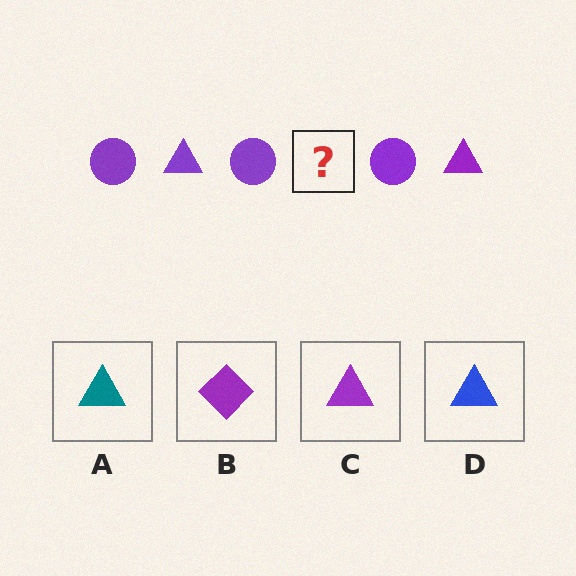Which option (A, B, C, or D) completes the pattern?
C.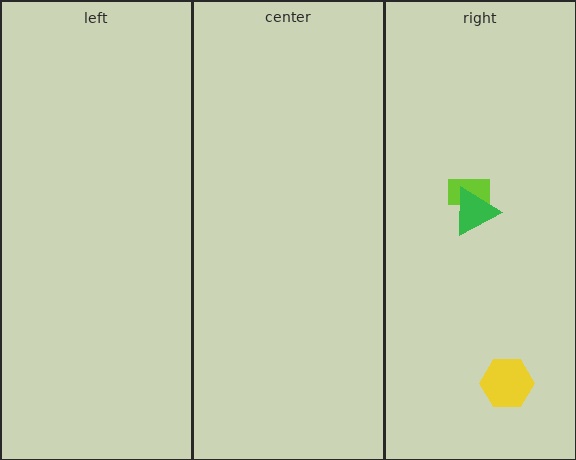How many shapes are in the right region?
3.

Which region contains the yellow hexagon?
The right region.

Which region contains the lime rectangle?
The right region.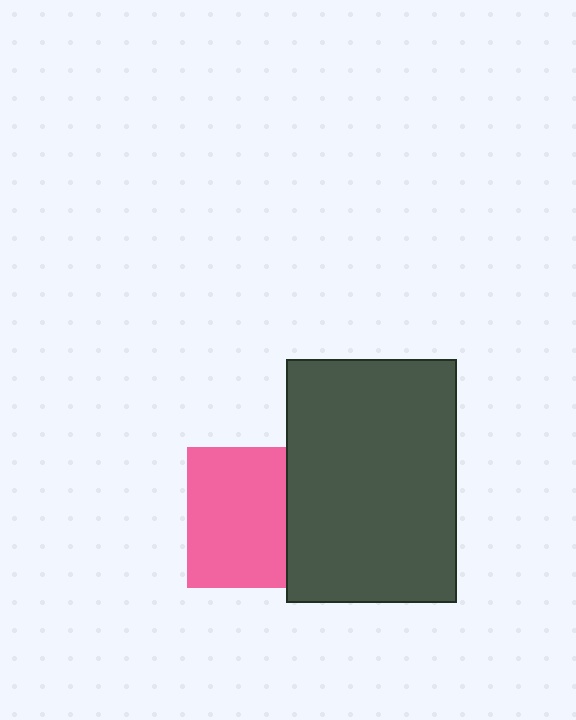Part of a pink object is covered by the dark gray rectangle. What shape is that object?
It is a square.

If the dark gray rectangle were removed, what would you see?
You would see the complete pink square.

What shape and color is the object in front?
The object in front is a dark gray rectangle.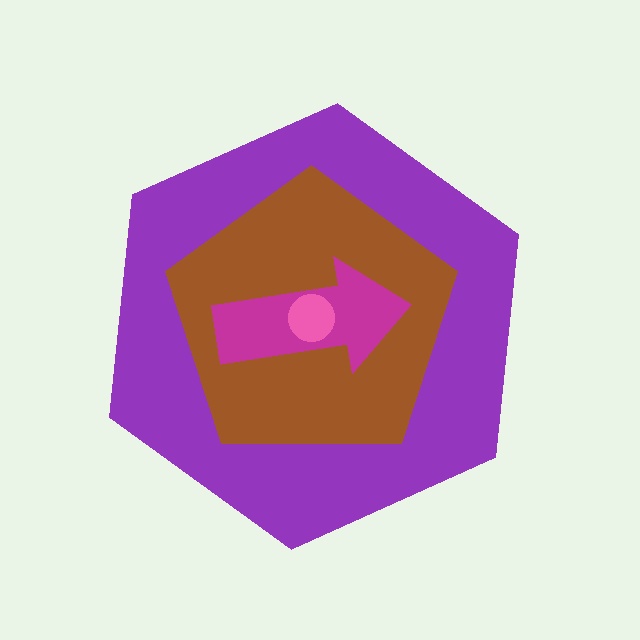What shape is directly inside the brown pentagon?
The magenta arrow.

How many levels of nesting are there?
4.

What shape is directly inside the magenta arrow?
The pink circle.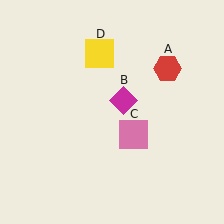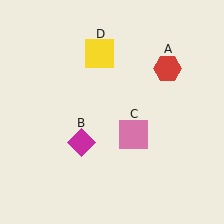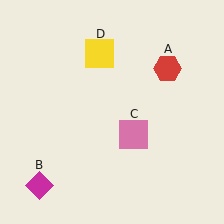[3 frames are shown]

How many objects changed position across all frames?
1 object changed position: magenta diamond (object B).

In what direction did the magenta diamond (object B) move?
The magenta diamond (object B) moved down and to the left.